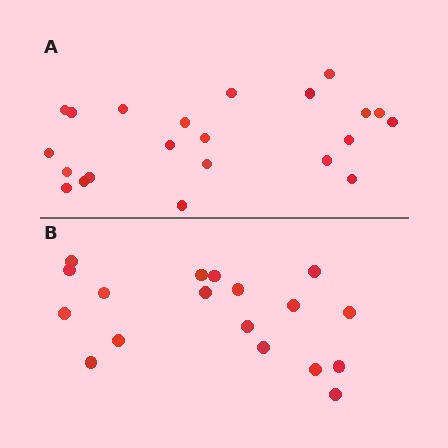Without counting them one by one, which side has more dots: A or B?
Region A (the top region) has more dots.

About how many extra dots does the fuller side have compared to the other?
Region A has about 4 more dots than region B.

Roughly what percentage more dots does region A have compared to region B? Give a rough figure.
About 20% more.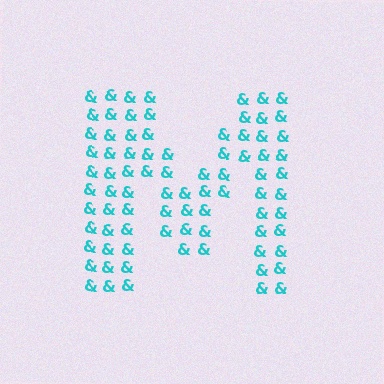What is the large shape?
The large shape is the letter M.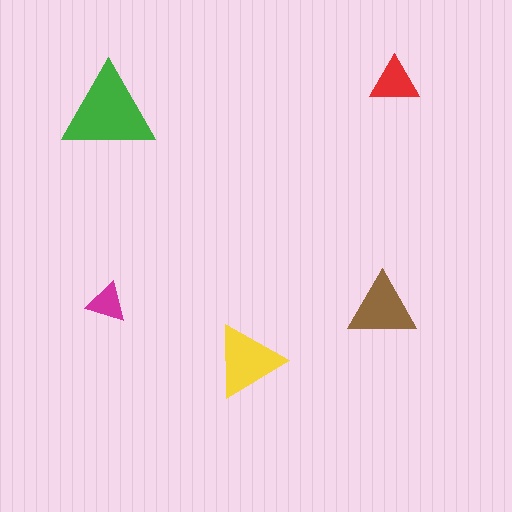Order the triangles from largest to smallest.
the green one, the yellow one, the brown one, the red one, the magenta one.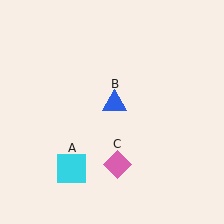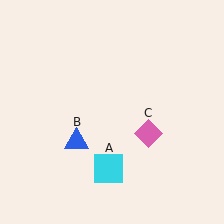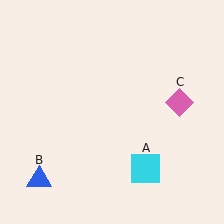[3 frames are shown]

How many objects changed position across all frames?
3 objects changed position: cyan square (object A), blue triangle (object B), pink diamond (object C).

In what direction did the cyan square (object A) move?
The cyan square (object A) moved right.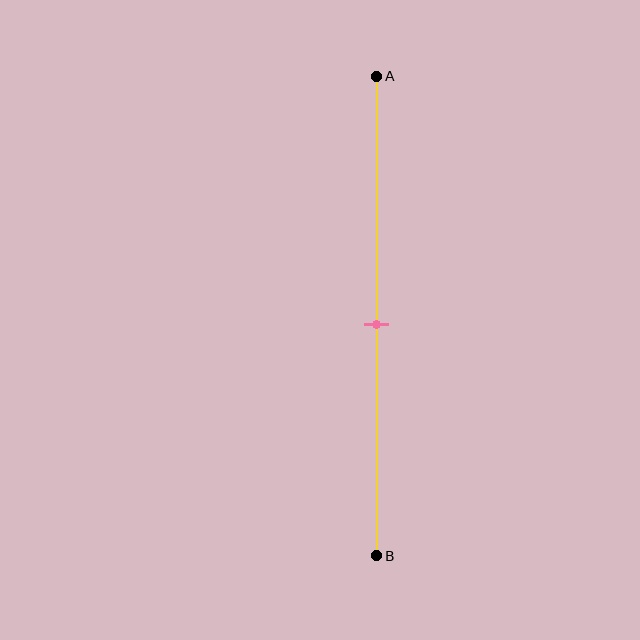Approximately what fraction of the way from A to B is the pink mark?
The pink mark is approximately 50% of the way from A to B.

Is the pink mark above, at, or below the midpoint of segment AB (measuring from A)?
The pink mark is approximately at the midpoint of segment AB.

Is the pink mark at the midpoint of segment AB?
Yes, the mark is approximately at the midpoint.